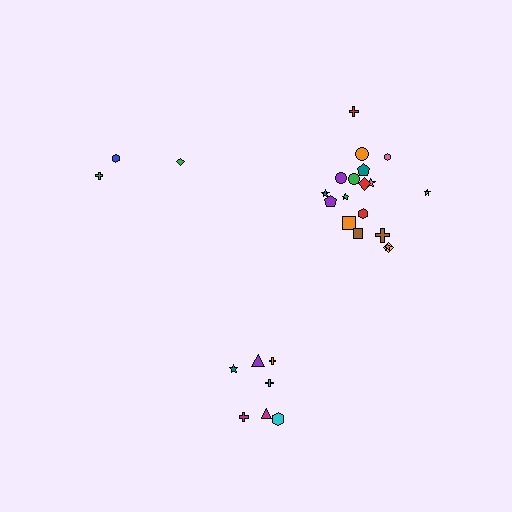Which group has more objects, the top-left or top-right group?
The top-right group.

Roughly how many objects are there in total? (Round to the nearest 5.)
Roughly 30 objects in total.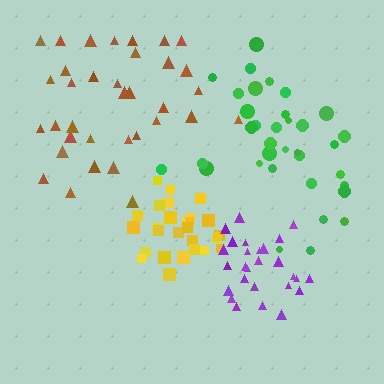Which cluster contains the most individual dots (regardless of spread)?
Brown (35).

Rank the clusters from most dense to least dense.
yellow, purple, green, brown.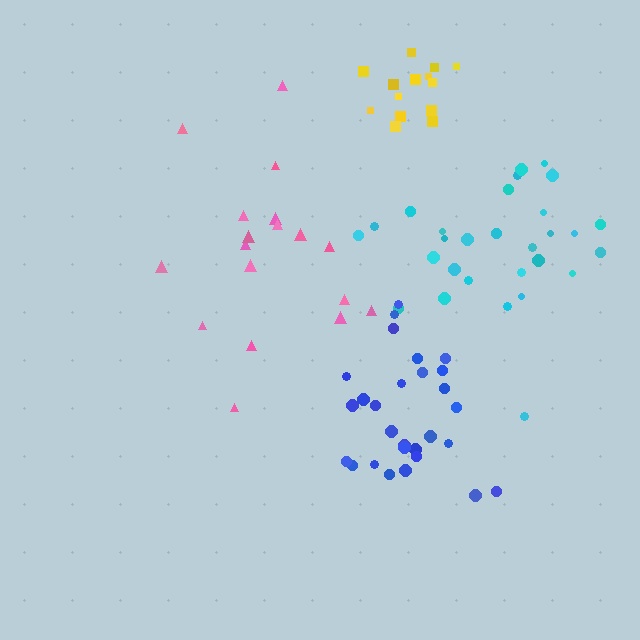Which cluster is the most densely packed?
Yellow.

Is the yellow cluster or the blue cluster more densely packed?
Yellow.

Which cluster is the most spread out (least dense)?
Pink.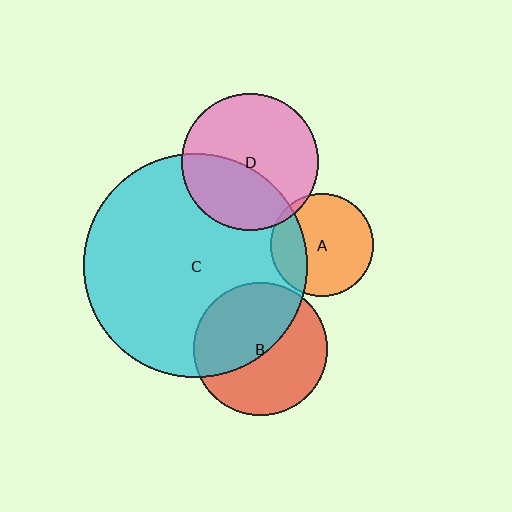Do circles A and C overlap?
Yes.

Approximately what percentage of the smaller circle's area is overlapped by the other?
Approximately 25%.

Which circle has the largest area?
Circle C (cyan).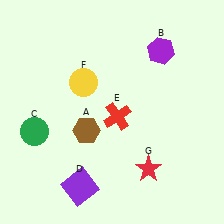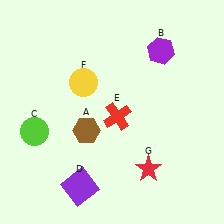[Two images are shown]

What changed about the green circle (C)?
In Image 1, C is green. In Image 2, it changed to lime.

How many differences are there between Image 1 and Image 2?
There is 1 difference between the two images.